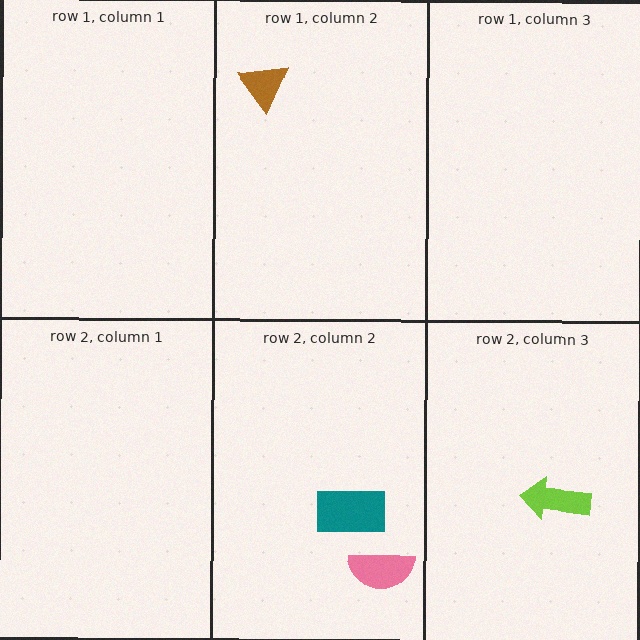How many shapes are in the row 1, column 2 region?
1.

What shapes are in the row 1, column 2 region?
The brown triangle.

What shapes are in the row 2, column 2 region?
The teal rectangle, the pink semicircle.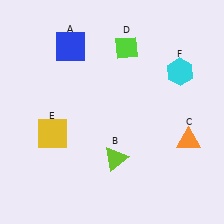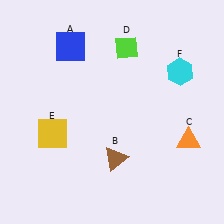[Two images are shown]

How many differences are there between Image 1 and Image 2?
There is 1 difference between the two images.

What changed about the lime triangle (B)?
In Image 1, B is lime. In Image 2, it changed to brown.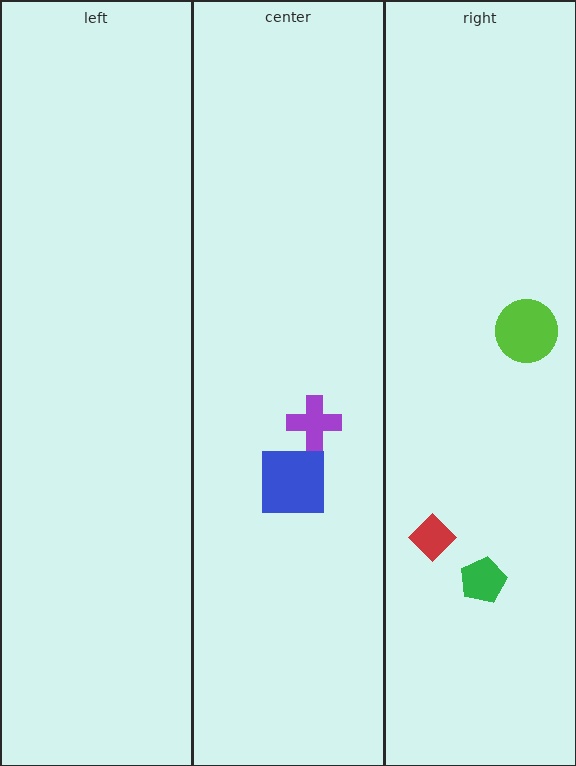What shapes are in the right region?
The green pentagon, the red diamond, the lime circle.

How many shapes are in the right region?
3.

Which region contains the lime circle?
The right region.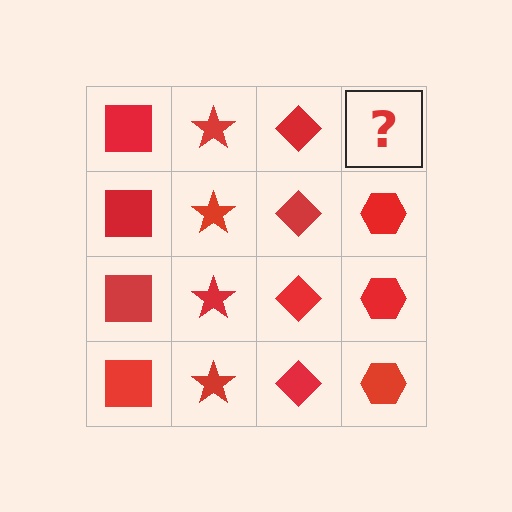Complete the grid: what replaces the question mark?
The question mark should be replaced with a red hexagon.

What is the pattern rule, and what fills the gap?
The rule is that each column has a consistent shape. The gap should be filled with a red hexagon.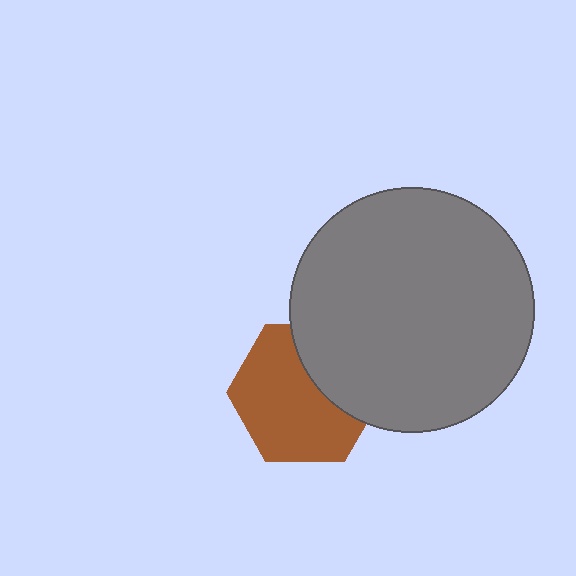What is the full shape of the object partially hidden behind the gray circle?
The partially hidden object is a brown hexagon.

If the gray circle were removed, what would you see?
You would see the complete brown hexagon.